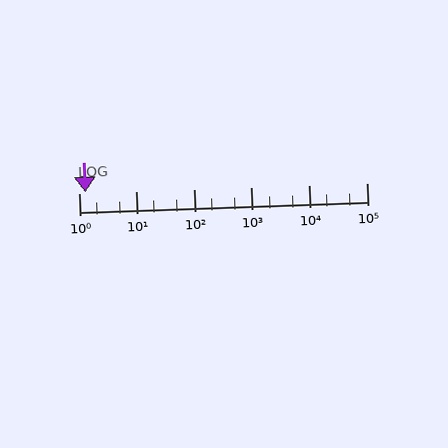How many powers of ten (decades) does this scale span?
The scale spans 5 decades, from 1 to 100000.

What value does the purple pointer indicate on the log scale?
The pointer indicates approximately 1.3.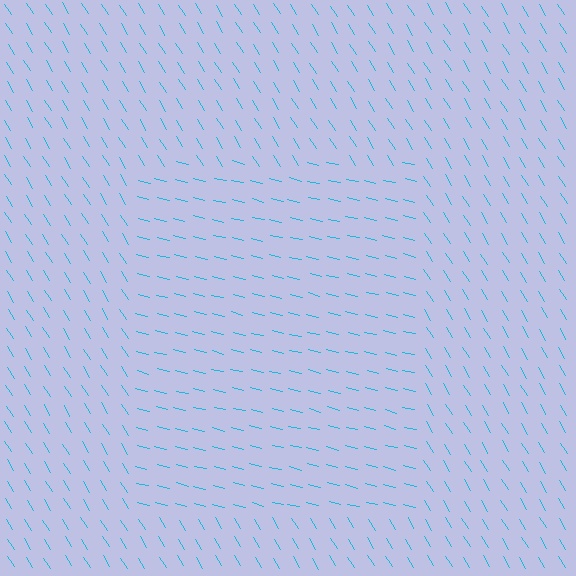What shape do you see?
I see a rectangle.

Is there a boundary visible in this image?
Yes, there is a texture boundary formed by a change in line orientation.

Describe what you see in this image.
The image is filled with small cyan line segments. A rectangle region in the image has lines oriented differently from the surrounding lines, creating a visible texture boundary.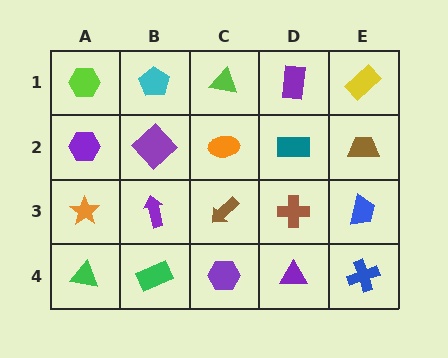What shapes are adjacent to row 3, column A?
A purple hexagon (row 2, column A), a green triangle (row 4, column A), a purple arrow (row 3, column B).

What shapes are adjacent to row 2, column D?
A purple rectangle (row 1, column D), a brown cross (row 3, column D), an orange ellipse (row 2, column C), a brown trapezoid (row 2, column E).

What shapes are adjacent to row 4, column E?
A blue trapezoid (row 3, column E), a purple triangle (row 4, column D).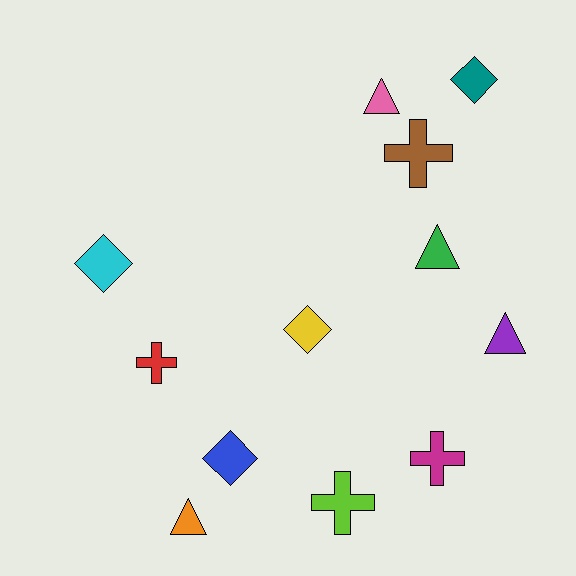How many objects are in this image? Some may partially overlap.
There are 12 objects.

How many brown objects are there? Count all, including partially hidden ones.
There is 1 brown object.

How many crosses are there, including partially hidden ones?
There are 4 crosses.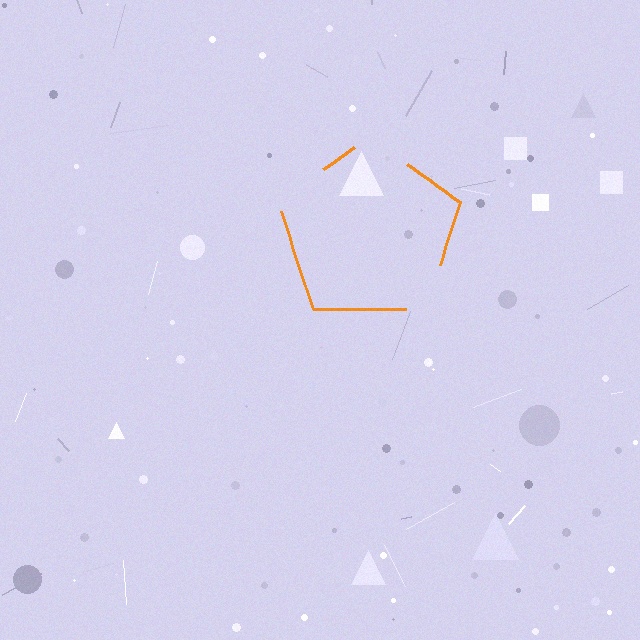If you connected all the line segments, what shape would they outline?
They would outline a pentagon.